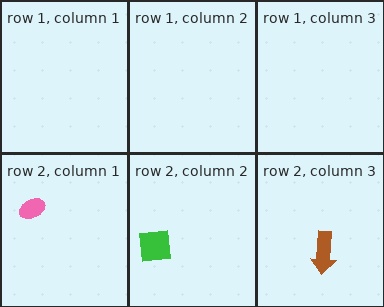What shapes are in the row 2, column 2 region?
The green square.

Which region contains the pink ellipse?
The row 2, column 1 region.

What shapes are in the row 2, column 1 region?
The pink ellipse.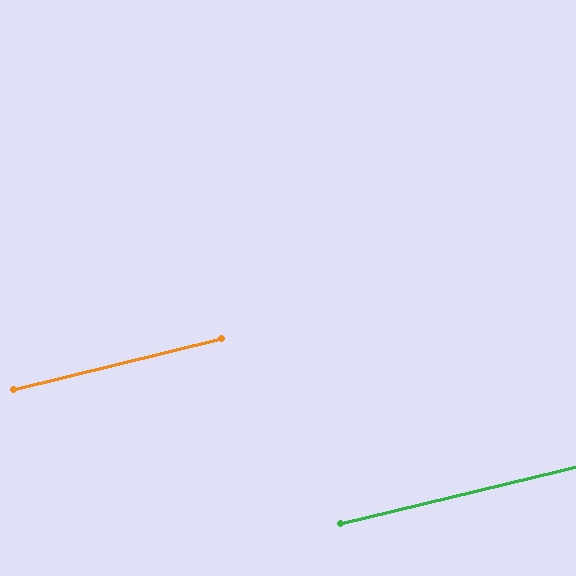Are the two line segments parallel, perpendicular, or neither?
Parallel — their directions differ by only 0.5°.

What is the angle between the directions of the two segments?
Approximately 0 degrees.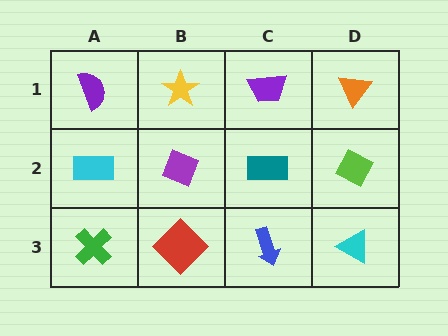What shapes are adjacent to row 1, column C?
A teal rectangle (row 2, column C), a yellow star (row 1, column B), an orange triangle (row 1, column D).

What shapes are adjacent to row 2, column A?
A purple semicircle (row 1, column A), a green cross (row 3, column A), a purple diamond (row 2, column B).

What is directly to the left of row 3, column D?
A blue arrow.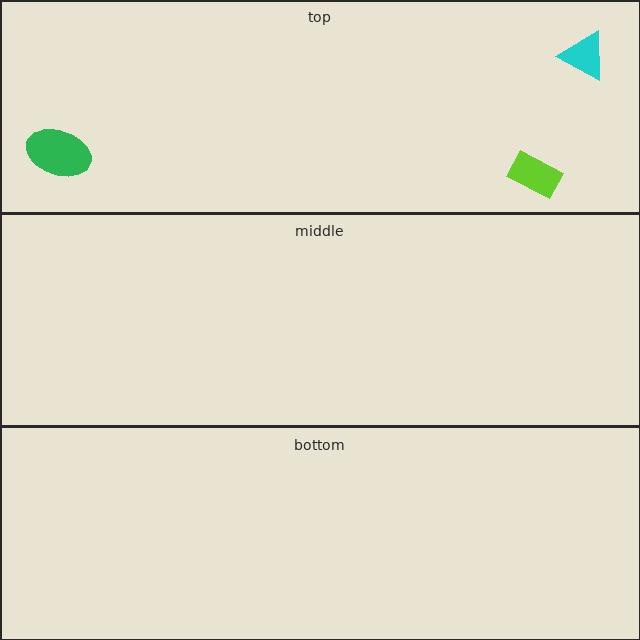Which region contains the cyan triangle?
The top region.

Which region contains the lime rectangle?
The top region.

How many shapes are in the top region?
3.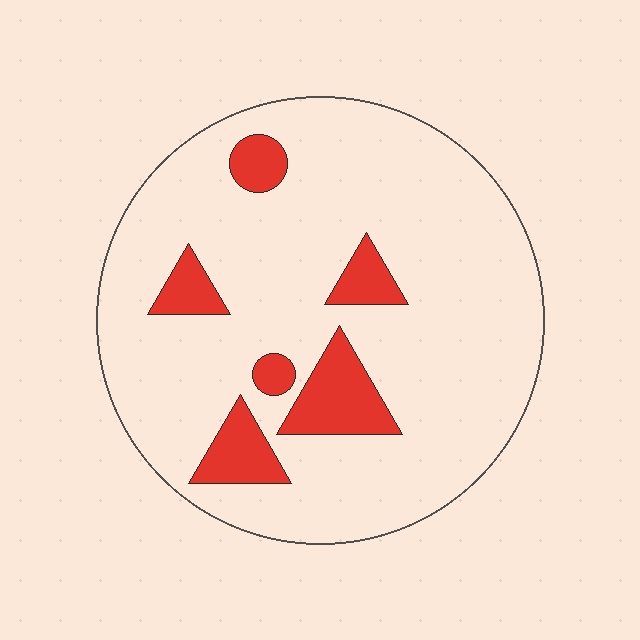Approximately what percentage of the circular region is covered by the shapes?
Approximately 15%.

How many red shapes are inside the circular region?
6.